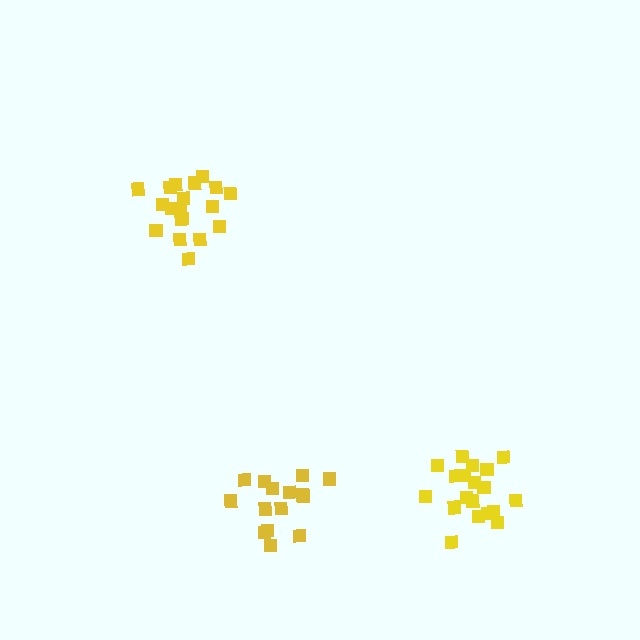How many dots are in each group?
Group 1: 15 dots, Group 2: 18 dots, Group 3: 20 dots (53 total).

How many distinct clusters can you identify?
There are 3 distinct clusters.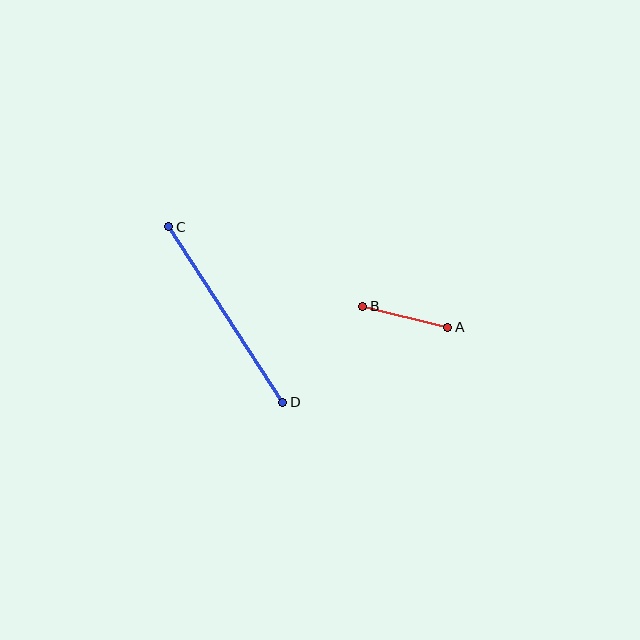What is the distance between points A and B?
The distance is approximately 87 pixels.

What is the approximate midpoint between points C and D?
The midpoint is at approximately (226, 314) pixels.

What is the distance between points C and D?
The distance is approximately 210 pixels.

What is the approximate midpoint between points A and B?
The midpoint is at approximately (405, 317) pixels.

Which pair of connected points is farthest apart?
Points C and D are farthest apart.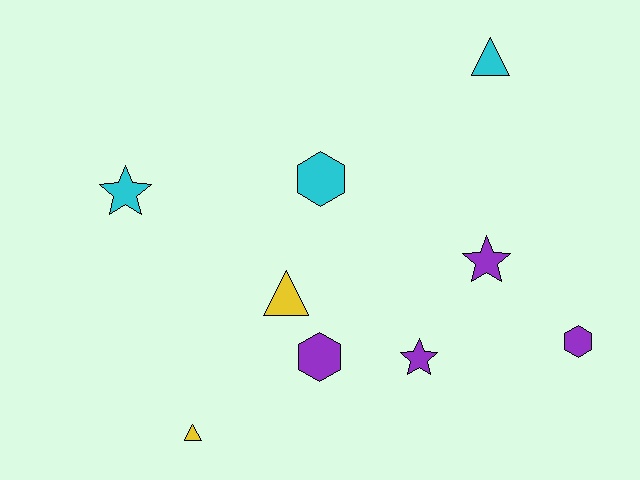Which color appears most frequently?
Purple, with 4 objects.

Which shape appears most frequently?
Hexagon, with 3 objects.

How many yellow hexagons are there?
There are no yellow hexagons.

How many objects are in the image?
There are 9 objects.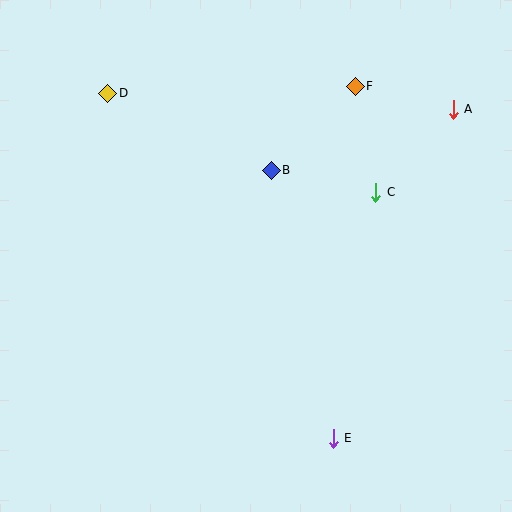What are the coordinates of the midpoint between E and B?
The midpoint between E and B is at (302, 304).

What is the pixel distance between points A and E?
The distance between A and E is 350 pixels.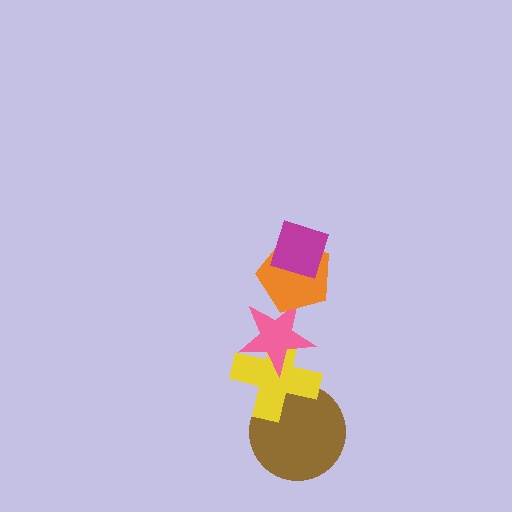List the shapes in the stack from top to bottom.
From top to bottom: the magenta diamond, the orange pentagon, the pink star, the yellow cross, the brown circle.